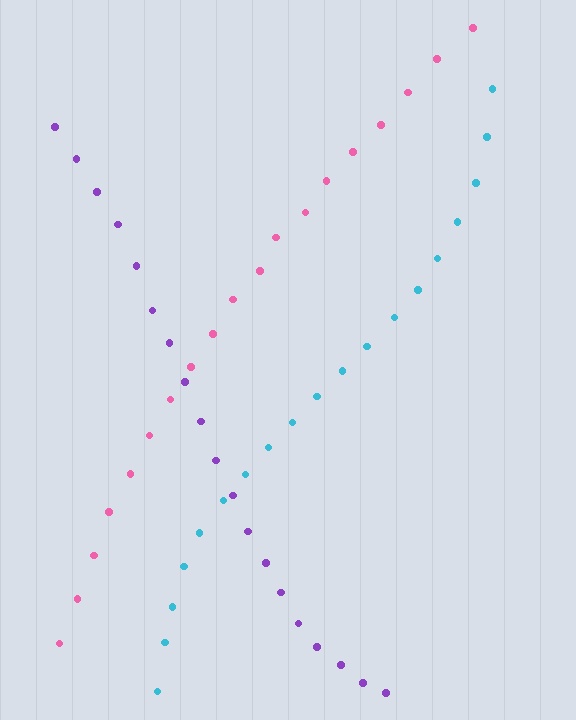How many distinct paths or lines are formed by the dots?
There are 3 distinct paths.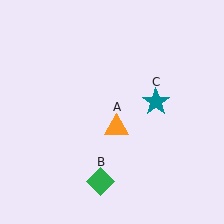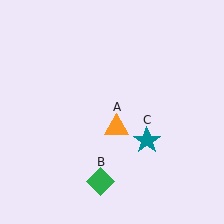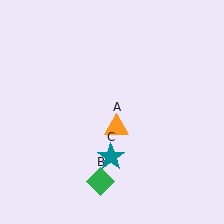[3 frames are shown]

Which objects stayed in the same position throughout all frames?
Orange triangle (object A) and green diamond (object B) remained stationary.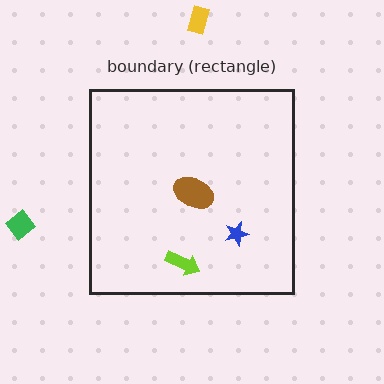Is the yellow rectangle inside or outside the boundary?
Outside.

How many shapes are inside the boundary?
3 inside, 2 outside.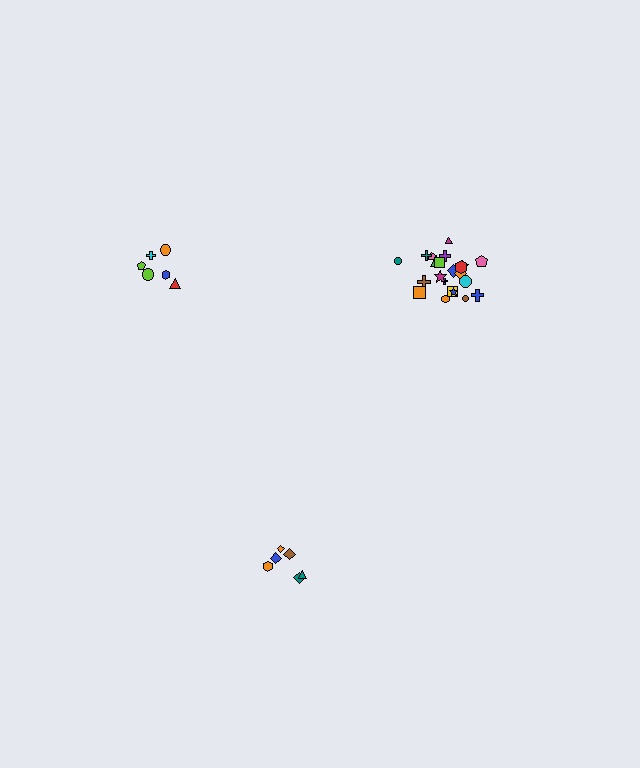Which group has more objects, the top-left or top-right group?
The top-right group.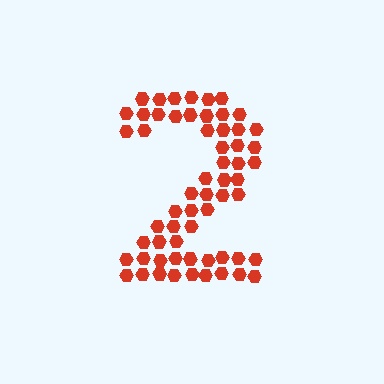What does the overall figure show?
The overall figure shows the digit 2.